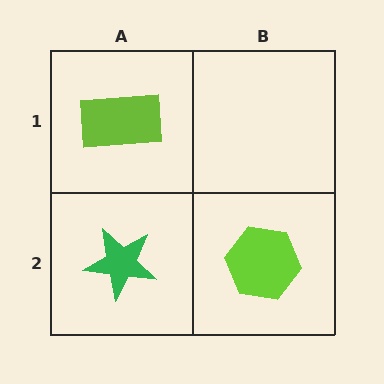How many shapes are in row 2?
2 shapes.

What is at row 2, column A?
A green star.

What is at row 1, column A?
A lime rectangle.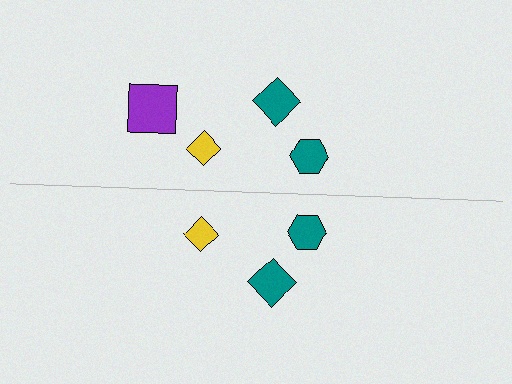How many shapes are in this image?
There are 7 shapes in this image.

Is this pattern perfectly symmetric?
No, the pattern is not perfectly symmetric. A purple square is missing from the bottom side.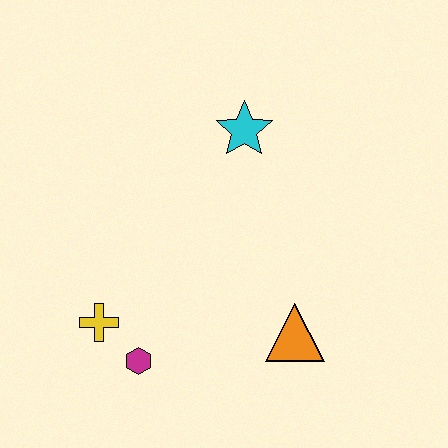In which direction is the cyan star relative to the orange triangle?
The cyan star is above the orange triangle.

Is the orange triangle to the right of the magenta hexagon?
Yes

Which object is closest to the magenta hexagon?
The yellow cross is closest to the magenta hexagon.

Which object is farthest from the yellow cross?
The cyan star is farthest from the yellow cross.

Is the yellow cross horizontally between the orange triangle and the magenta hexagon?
No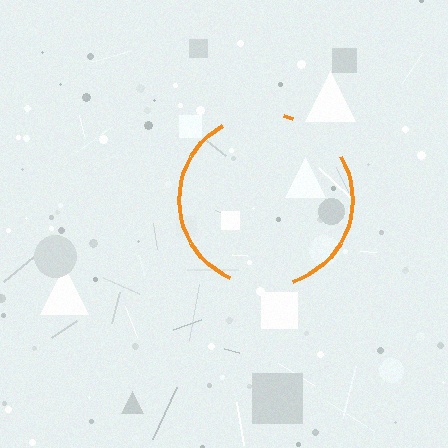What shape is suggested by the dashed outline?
The dashed outline suggests a circle.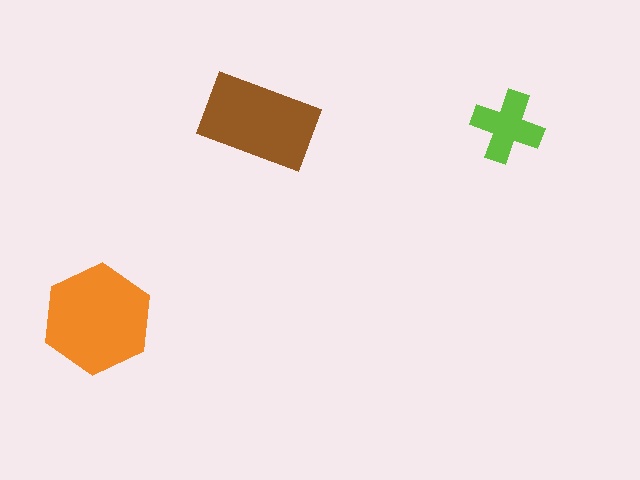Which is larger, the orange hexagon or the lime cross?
The orange hexagon.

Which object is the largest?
The orange hexagon.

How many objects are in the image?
There are 3 objects in the image.